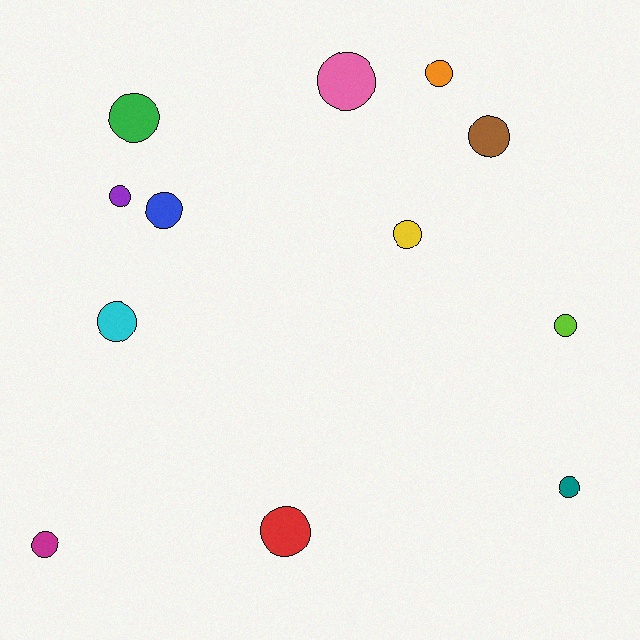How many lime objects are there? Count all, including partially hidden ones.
There is 1 lime object.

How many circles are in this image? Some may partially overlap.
There are 12 circles.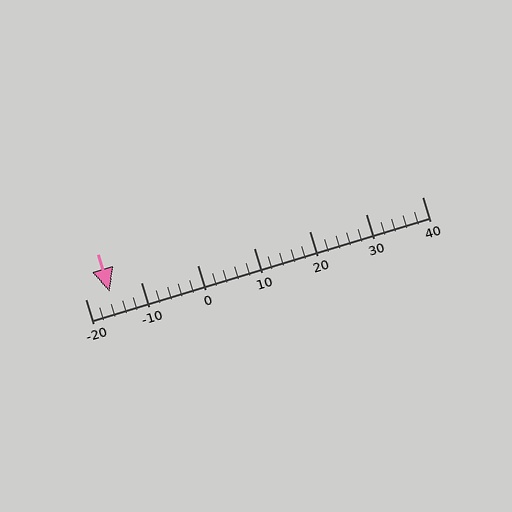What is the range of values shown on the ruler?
The ruler shows values from -20 to 40.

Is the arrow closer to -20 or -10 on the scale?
The arrow is closer to -20.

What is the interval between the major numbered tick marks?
The major tick marks are spaced 10 units apart.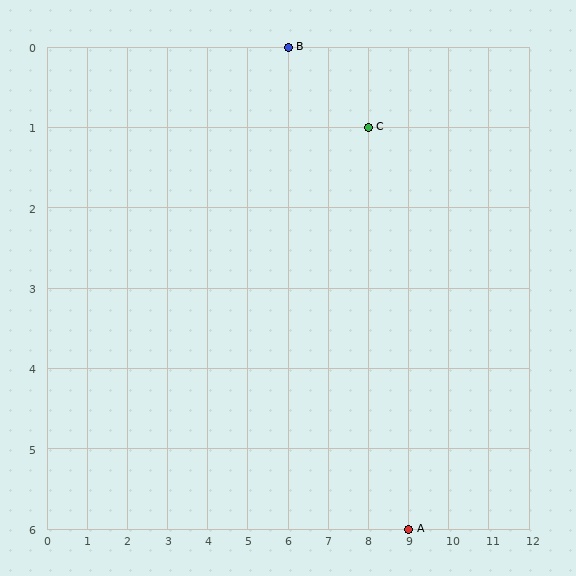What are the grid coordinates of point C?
Point C is at grid coordinates (8, 1).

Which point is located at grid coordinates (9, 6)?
Point A is at (9, 6).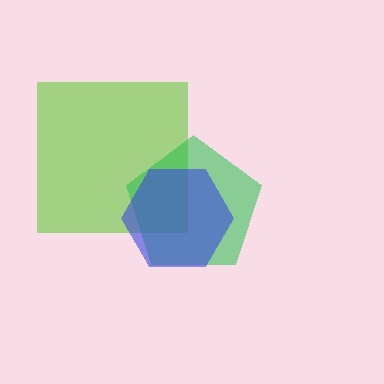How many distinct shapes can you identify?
There are 3 distinct shapes: a lime square, a green pentagon, a blue hexagon.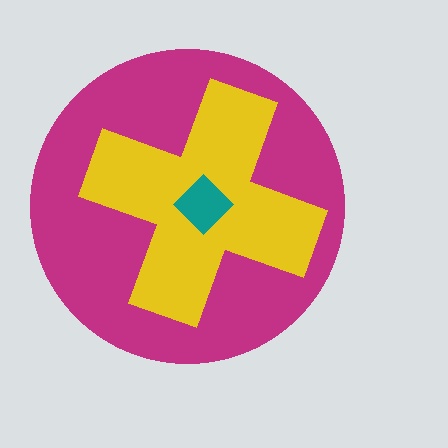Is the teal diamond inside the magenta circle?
Yes.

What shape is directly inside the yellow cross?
The teal diamond.